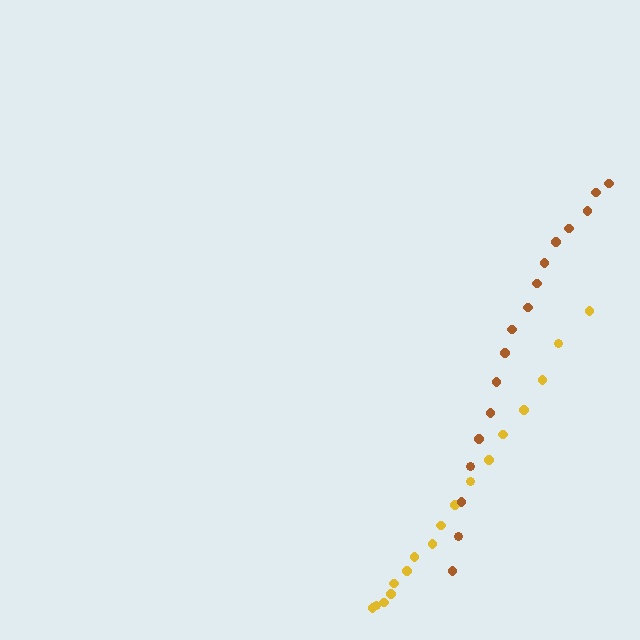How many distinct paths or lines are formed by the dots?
There are 2 distinct paths.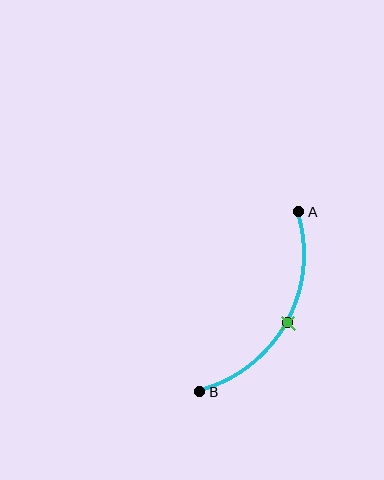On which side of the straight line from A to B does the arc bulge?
The arc bulges to the right of the straight line connecting A and B.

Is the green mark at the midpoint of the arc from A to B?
Yes. The green mark lies on the arc at equal arc-length from both A and B — it is the arc midpoint.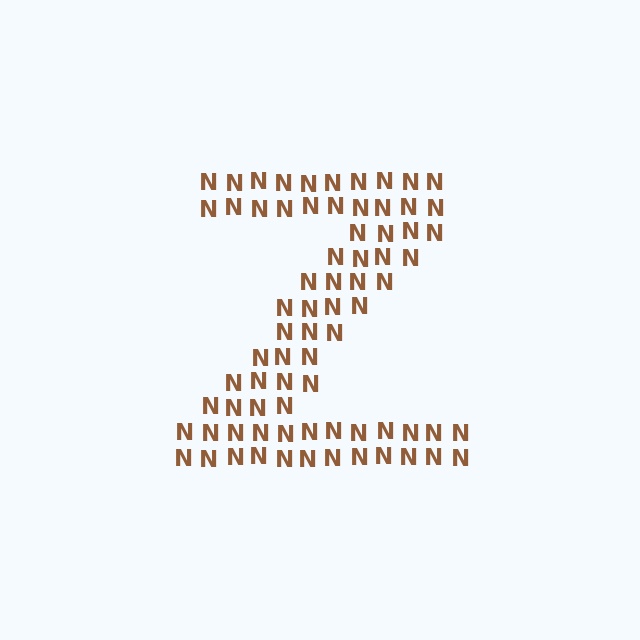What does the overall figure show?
The overall figure shows the letter Z.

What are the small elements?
The small elements are letter N's.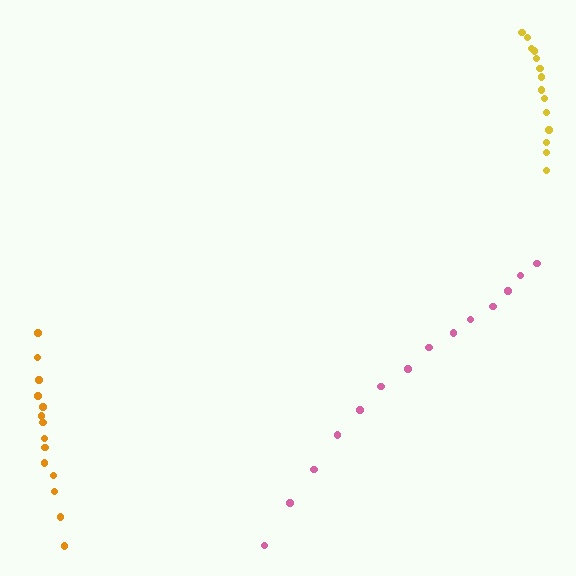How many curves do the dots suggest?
There are 3 distinct paths.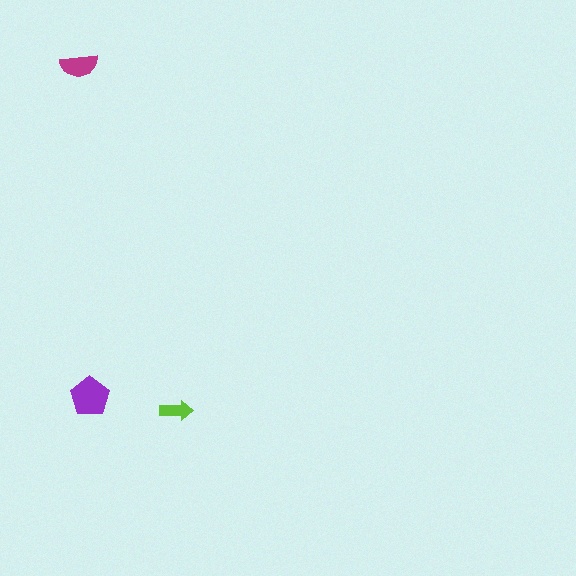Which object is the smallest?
The lime arrow.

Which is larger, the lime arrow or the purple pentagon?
The purple pentagon.